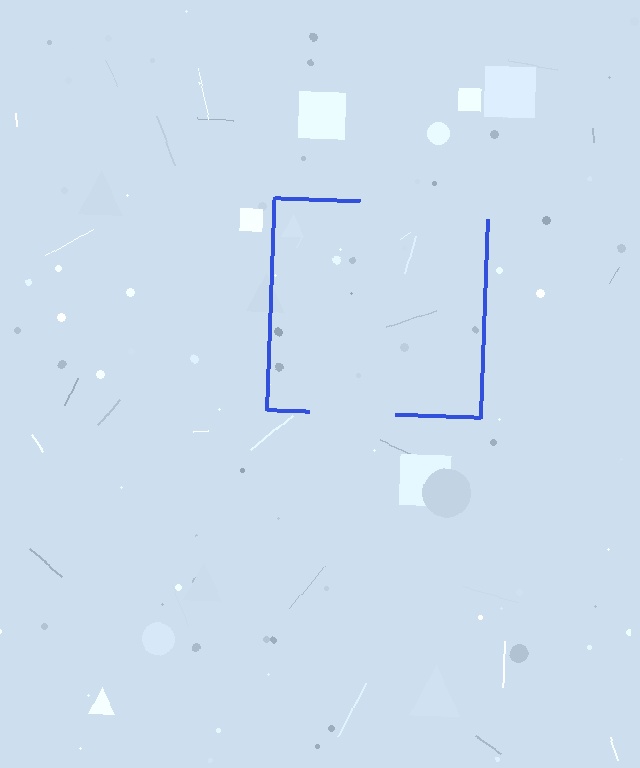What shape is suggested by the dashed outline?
The dashed outline suggests a square.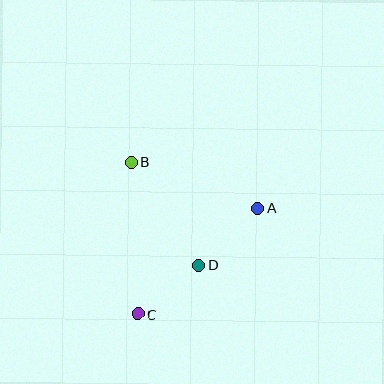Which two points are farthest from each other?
Points A and C are farthest from each other.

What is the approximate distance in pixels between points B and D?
The distance between B and D is approximately 123 pixels.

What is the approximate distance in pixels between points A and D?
The distance between A and D is approximately 82 pixels.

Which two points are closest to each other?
Points C and D are closest to each other.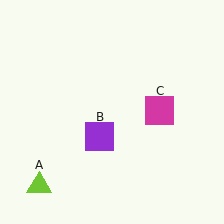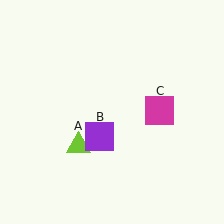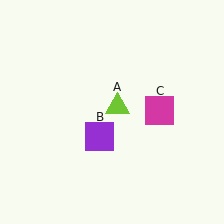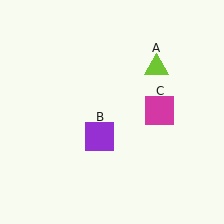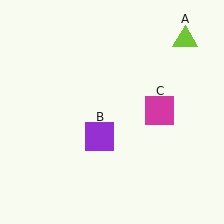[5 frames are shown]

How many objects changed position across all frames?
1 object changed position: lime triangle (object A).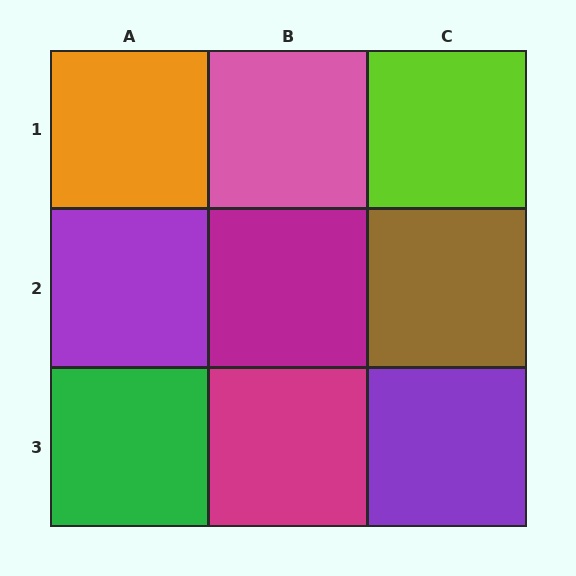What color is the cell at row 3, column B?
Magenta.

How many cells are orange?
1 cell is orange.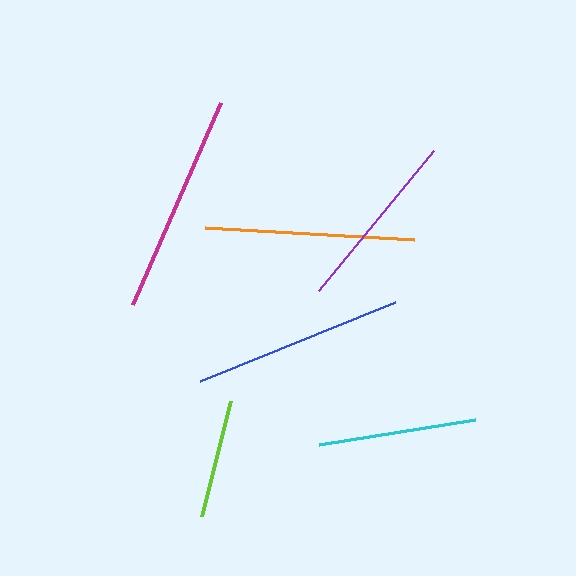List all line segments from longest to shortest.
From longest to shortest: magenta, blue, orange, purple, cyan, lime.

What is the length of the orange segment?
The orange segment is approximately 209 pixels long.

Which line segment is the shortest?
The lime line is the shortest at approximately 119 pixels.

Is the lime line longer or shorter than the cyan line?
The cyan line is longer than the lime line.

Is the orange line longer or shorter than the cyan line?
The orange line is longer than the cyan line.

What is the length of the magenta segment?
The magenta segment is approximately 220 pixels long.